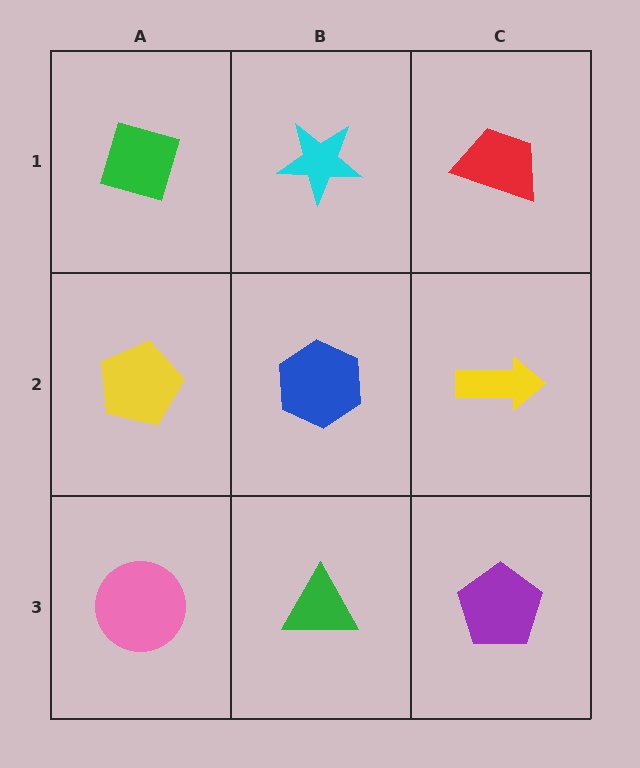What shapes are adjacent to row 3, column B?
A blue hexagon (row 2, column B), a pink circle (row 3, column A), a purple pentagon (row 3, column C).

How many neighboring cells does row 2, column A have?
3.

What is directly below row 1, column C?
A yellow arrow.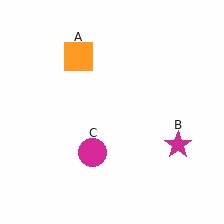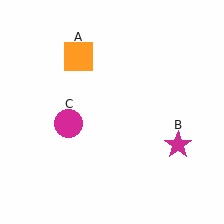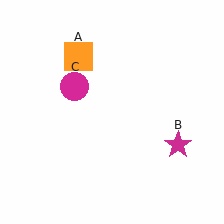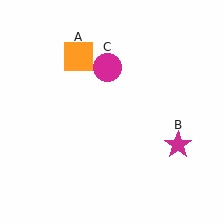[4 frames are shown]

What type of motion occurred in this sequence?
The magenta circle (object C) rotated clockwise around the center of the scene.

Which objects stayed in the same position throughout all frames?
Orange square (object A) and magenta star (object B) remained stationary.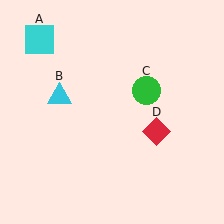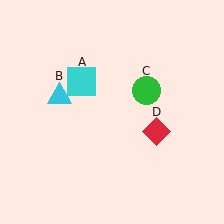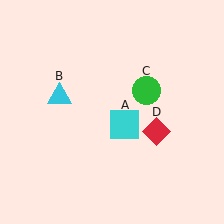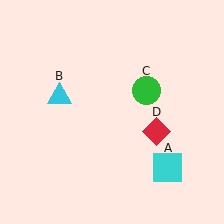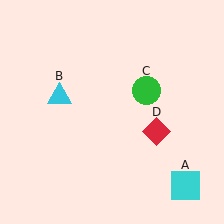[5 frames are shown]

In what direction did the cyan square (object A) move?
The cyan square (object A) moved down and to the right.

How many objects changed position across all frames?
1 object changed position: cyan square (object A).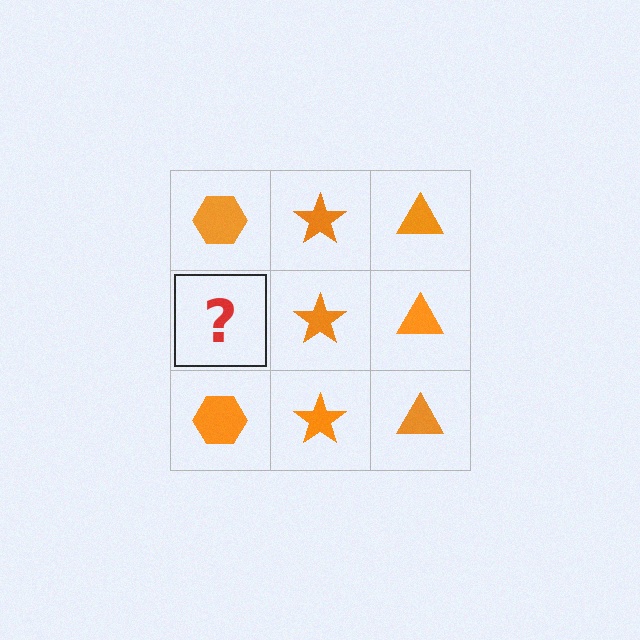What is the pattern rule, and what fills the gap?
The rule is that each column has a consistent shape. The gap should be filled with an orange hexagon.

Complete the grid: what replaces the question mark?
The question mark should be replaced with an orange hexagon.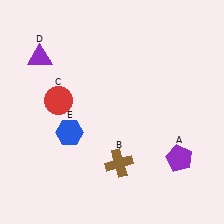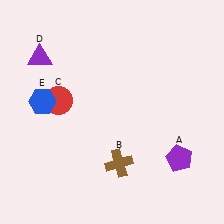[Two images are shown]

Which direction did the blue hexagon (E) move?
The blue hexagon (E) moved up.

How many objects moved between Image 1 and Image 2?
1 object moved between the two images.